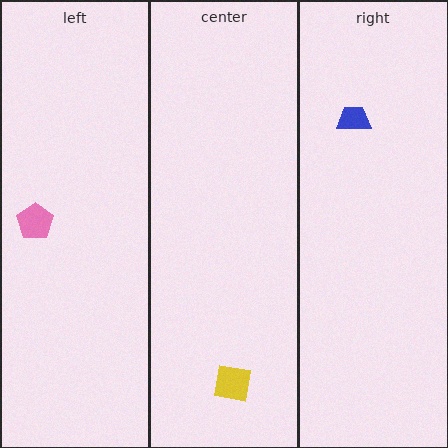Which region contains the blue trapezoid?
The right region.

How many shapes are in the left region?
1.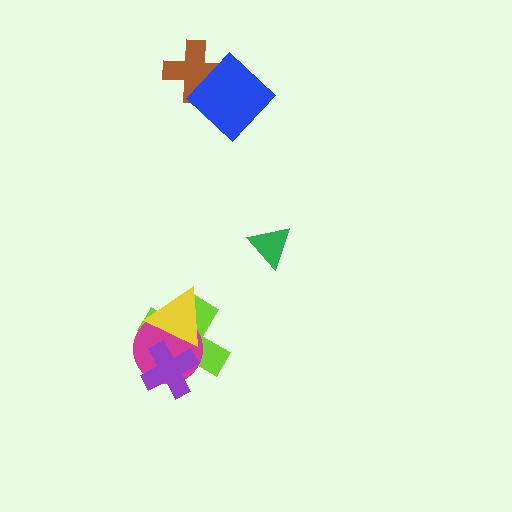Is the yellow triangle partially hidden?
Yes, it is partially covered by another shape.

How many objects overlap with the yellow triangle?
3 objects overlap with the yellow triangle.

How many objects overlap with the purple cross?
3 objects overlap with the purple cross.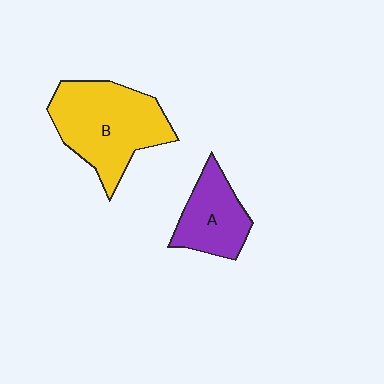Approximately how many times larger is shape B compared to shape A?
Approximately 1.7 times.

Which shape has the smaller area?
Shape A (purple).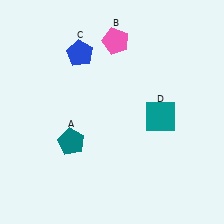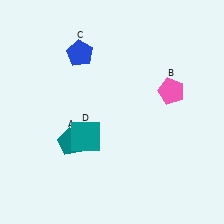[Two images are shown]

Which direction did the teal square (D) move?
The teal square (D) moved left.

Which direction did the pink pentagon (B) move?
The pink pentagon (B) moved right.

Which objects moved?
The objects that moved are: the pink pentagon (B), the teal square (D).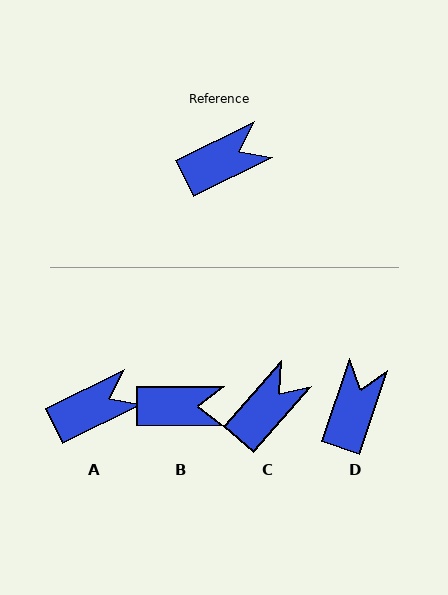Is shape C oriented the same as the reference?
No, it is off by about 23 degrees.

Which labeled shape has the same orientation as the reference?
A.